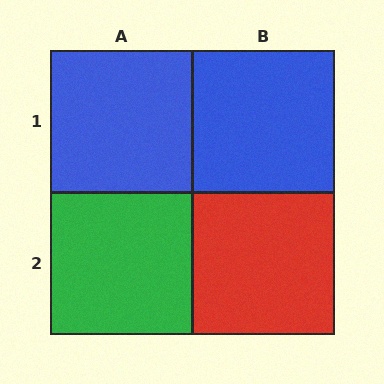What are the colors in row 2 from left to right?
Green, red.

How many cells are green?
1 cell is green.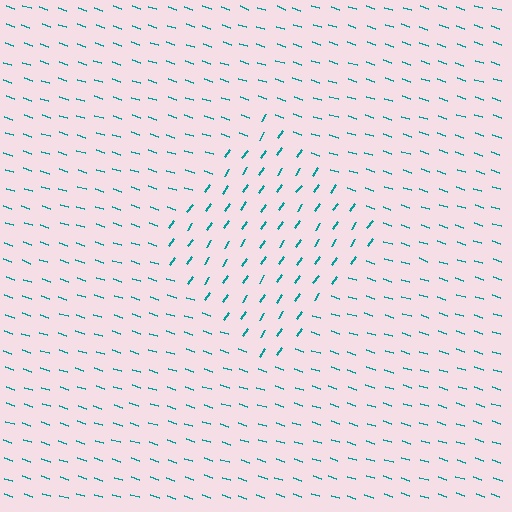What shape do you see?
I see a diamond.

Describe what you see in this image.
The image is filled with small teal line segments. A diamond region in the image has lines oriented differently from the surrounding lines, creating a visible texture boundary.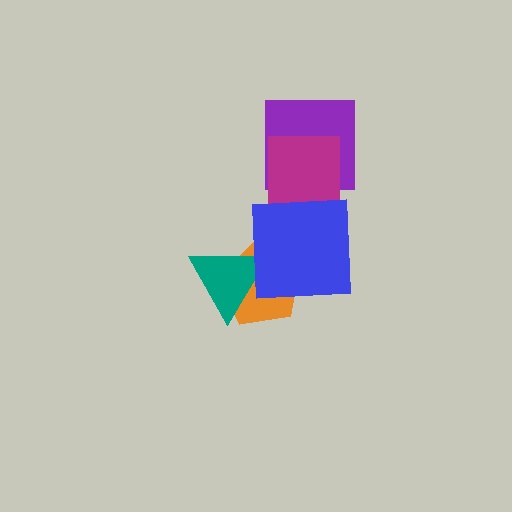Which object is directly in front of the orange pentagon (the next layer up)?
The teal triangle is directly in front of the orange pentagon.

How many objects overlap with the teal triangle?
2 objects overlap with the teal triangle.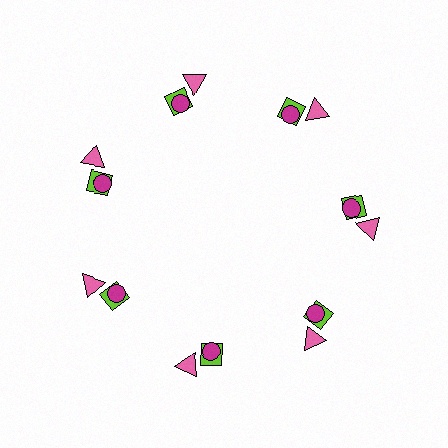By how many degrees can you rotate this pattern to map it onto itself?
The pattern maps onto itself every 51 degrees of rotation.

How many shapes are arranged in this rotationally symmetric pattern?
There are 21 shapes, arranged in 7 groups of 3.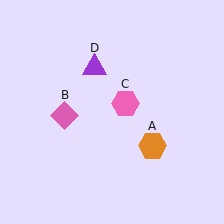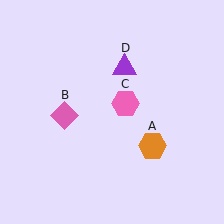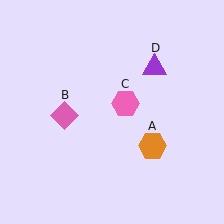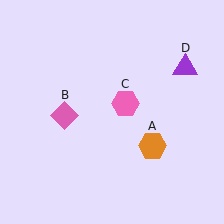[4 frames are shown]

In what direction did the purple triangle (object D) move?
The purple triangle (object D) moved right.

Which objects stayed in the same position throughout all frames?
Orange hexagon (object A) and pink diamond (object B) and pink hexagon (object C) remained stationary.